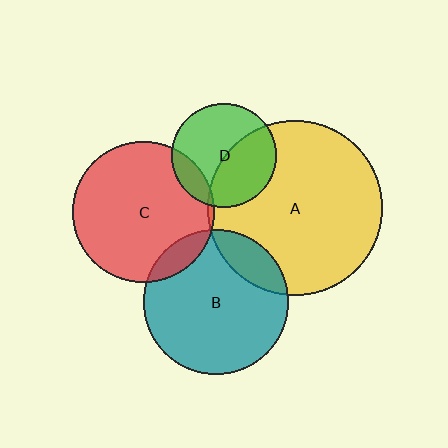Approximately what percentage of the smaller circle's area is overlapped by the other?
Approximately 10%.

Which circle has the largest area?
Circle A (yellow).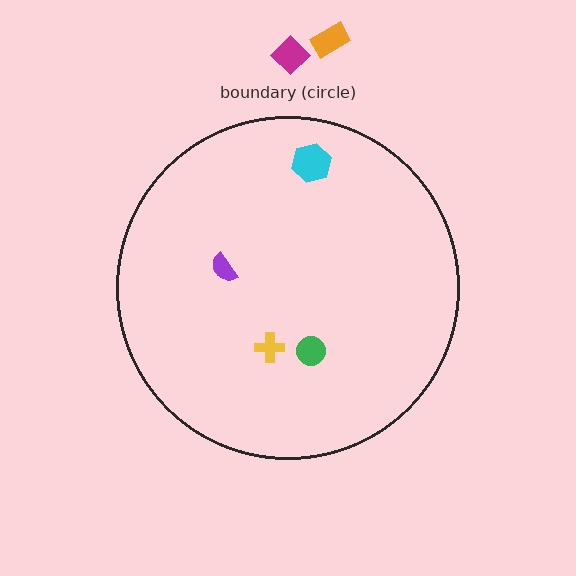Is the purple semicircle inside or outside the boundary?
Inside.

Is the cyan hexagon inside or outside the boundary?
Inside.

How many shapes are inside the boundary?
4 inside, 2 outside.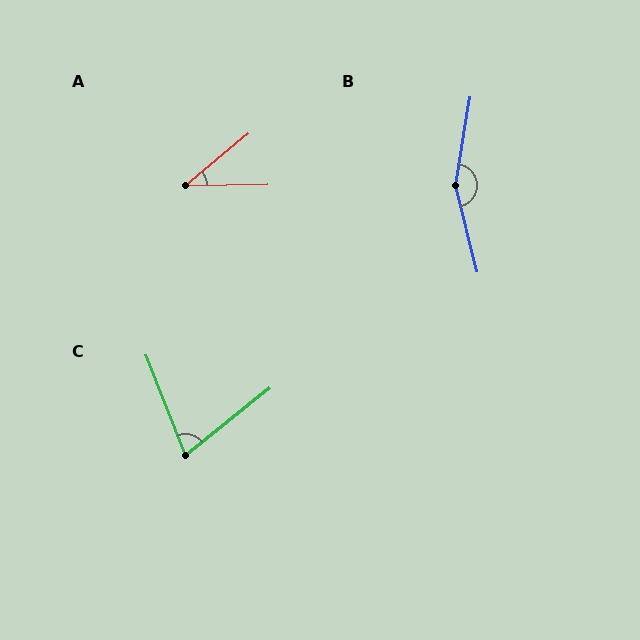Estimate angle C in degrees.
Approximately 73 degrees.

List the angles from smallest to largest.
A (38°), C (73°), B (157°).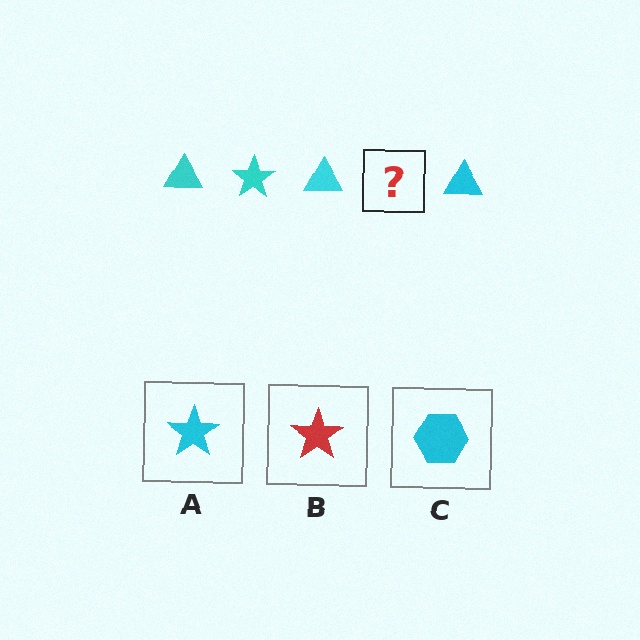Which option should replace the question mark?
Option A.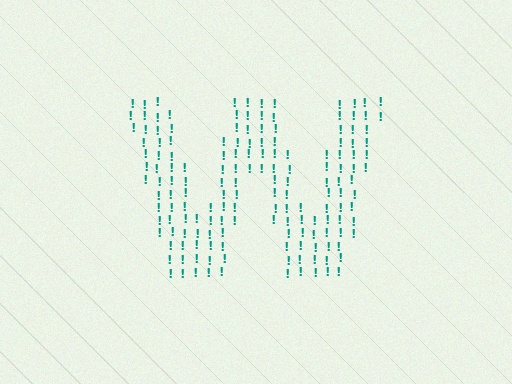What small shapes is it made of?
It is made of small exclamation marks.